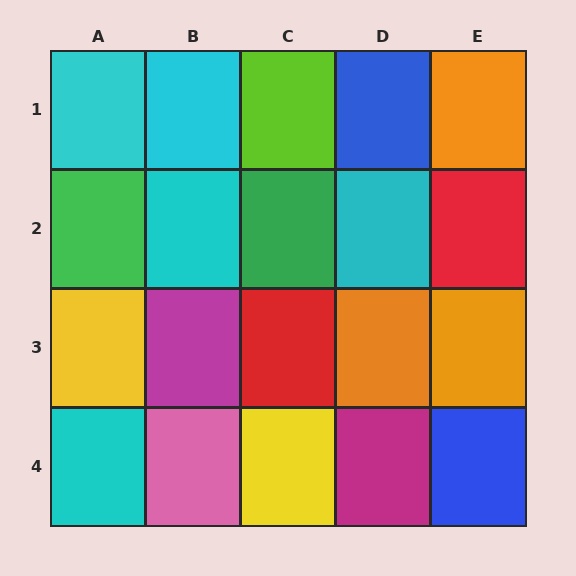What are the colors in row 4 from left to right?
Cyan, pink, yellow, magenta, blue.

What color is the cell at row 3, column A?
Yellow.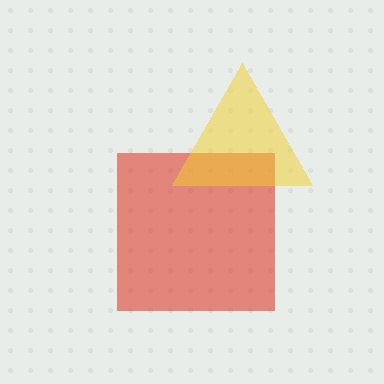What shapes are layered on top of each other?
The layered shapes are: a red square, a yellow triangle.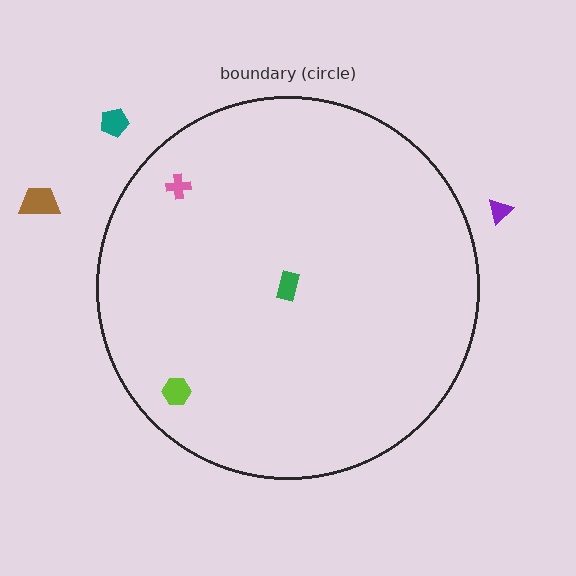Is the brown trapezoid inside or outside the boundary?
Outside.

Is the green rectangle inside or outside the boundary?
Inside.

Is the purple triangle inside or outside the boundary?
Outside.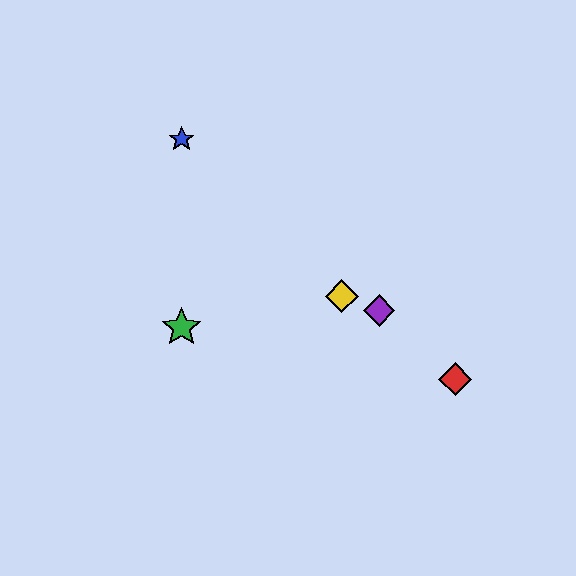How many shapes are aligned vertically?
2 shapes (the blue star, the green star) are aligned vertically.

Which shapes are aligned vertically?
The blue star, the green star are aligned vertically.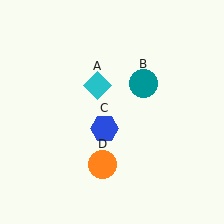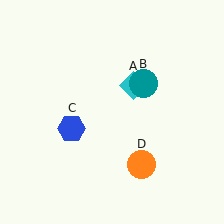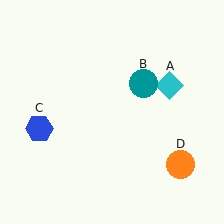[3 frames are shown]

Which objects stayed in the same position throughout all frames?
Teal circle (object B) remained stationary.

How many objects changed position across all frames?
3 objects changed position: cyan diamond (object A), blue hexagon (object C), orange circle (object D).